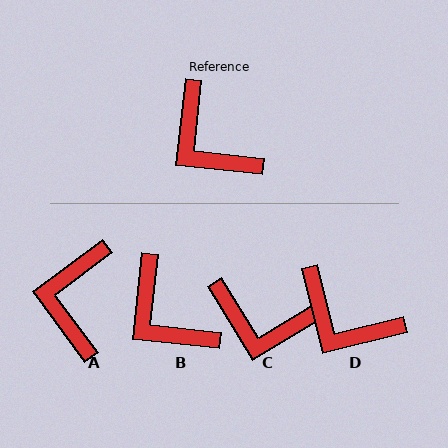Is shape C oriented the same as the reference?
No, it is off by about 38 degrees.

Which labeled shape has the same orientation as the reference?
B.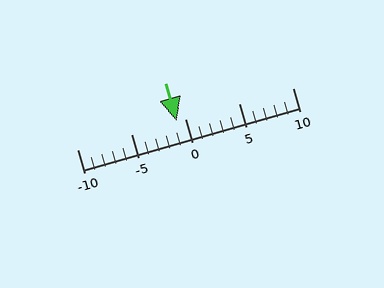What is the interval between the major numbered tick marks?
The major tick marks are spaced 5 units apart.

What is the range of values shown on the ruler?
The ruler shows values from -10 to 10.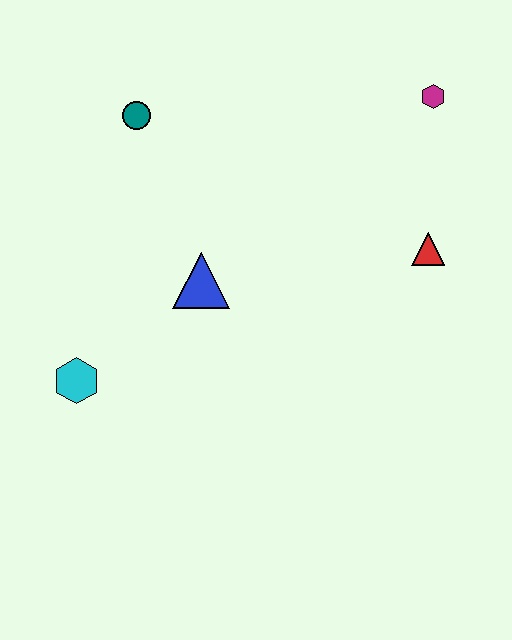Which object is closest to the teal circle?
The blue triangle is closest to the teal circle.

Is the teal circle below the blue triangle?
No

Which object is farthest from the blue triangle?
The magenta hexagon is farthest from the blue triangle.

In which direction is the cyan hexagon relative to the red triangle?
The cyan hexagon is to the left of the red triangle.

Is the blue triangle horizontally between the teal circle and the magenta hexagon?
Yes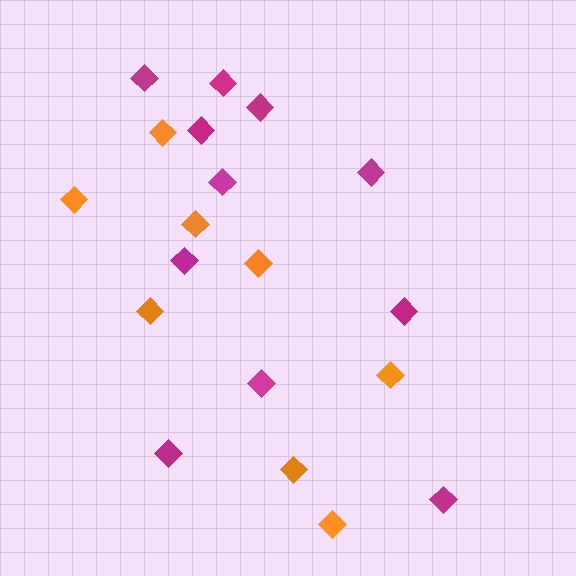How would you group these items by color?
There are 2 groups: one group of orange diamonds (8) and one group of magenta diamonds (11).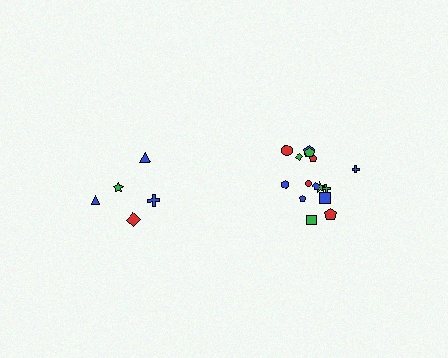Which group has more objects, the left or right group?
The right group.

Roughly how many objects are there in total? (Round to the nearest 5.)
Roughly 20 objects in total.